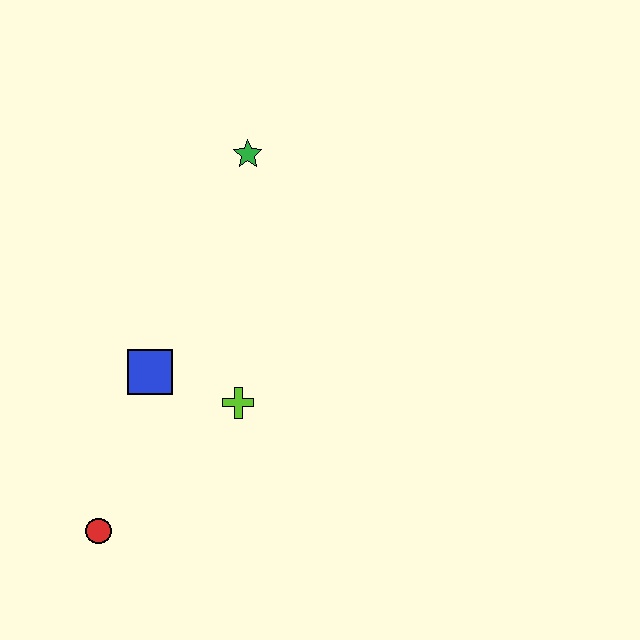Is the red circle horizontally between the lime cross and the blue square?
No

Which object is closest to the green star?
The blue square is closest to the green star.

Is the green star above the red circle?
Yes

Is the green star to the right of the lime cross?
Yes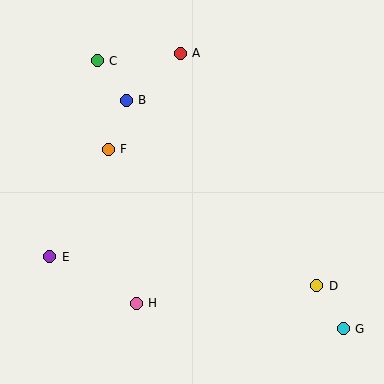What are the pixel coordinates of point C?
Point C is at (97, 61).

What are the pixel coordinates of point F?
Point F is at (108, 149).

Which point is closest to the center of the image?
Point F at (108, 149) is closest to the center.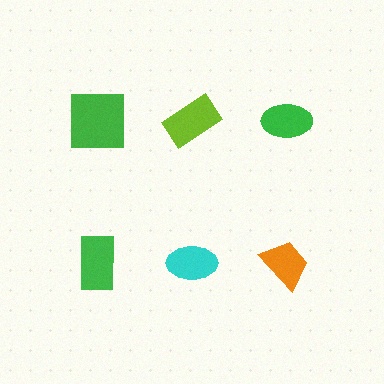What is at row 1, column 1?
A green square.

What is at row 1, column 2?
A lime rectangle.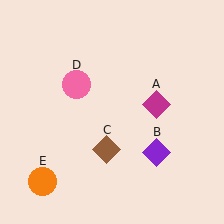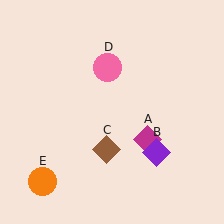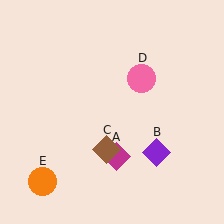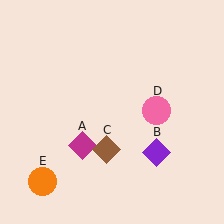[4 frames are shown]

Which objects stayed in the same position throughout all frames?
Purple diamond (object B) and brown diamond (object C) and orange circle (object E) remained stationary.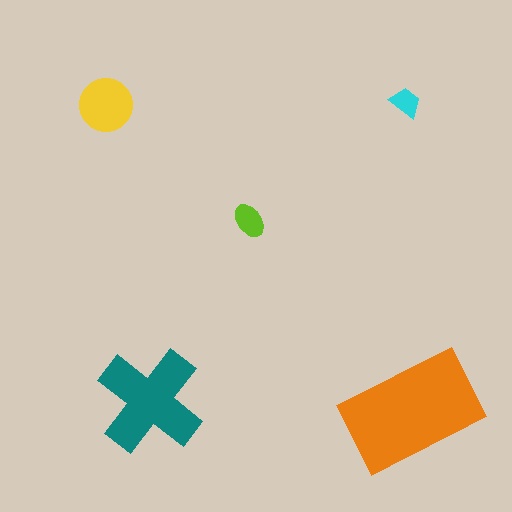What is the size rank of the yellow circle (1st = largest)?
3rd.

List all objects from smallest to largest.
The cyan trapezoid, the lime ellipse, the yellow circle, the teal cross, the orange rectangle.